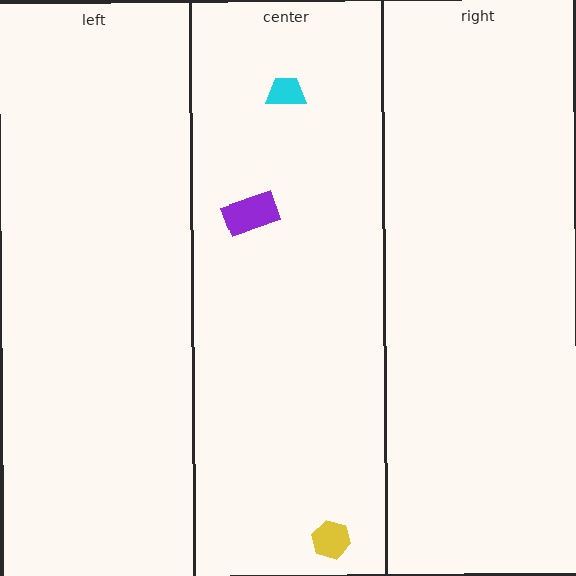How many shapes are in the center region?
3.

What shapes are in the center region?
The cyan trapezoid, the purple rectangle, the yellow hexagon.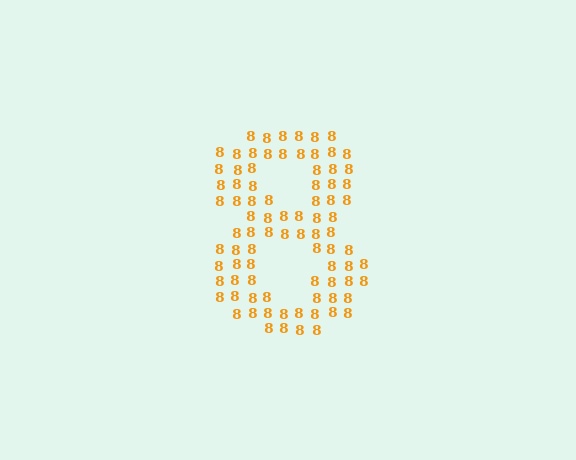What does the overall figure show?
The overall figure shows the digit 8.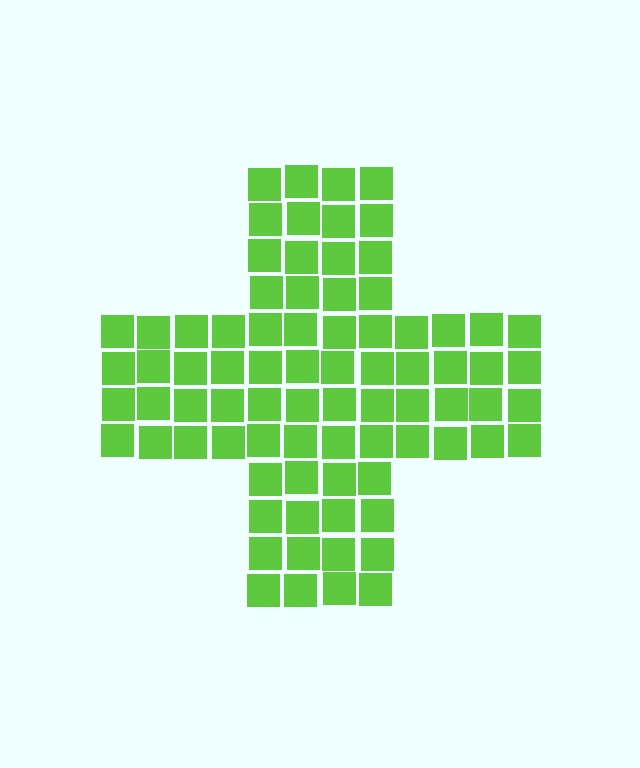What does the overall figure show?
The overall figure shows a cross.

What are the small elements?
The small elements are squares.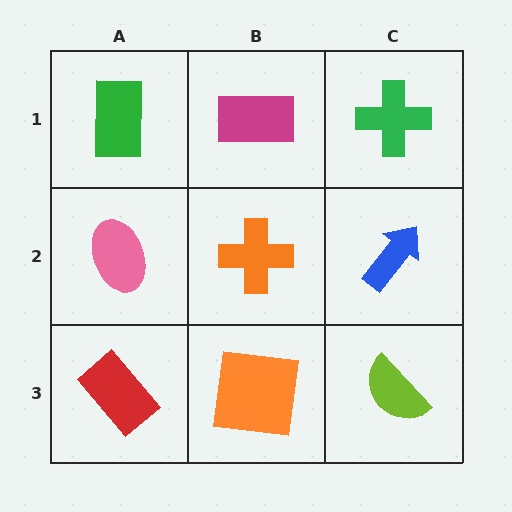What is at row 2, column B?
An orange cross.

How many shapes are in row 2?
3 shapes.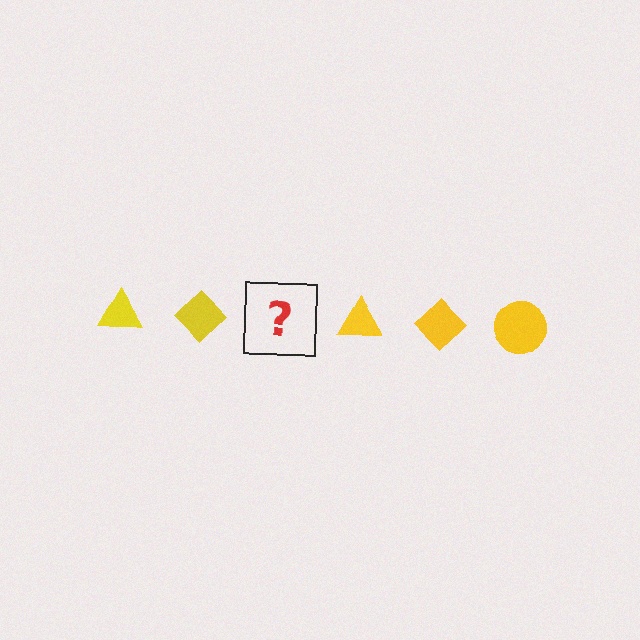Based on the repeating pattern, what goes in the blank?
The blank should be a yellow circle.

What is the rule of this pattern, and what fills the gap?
The rule is that the pattern cycles through triangle, diamond, circle shapes in yellow. The gap should be filled with a yellow circle.